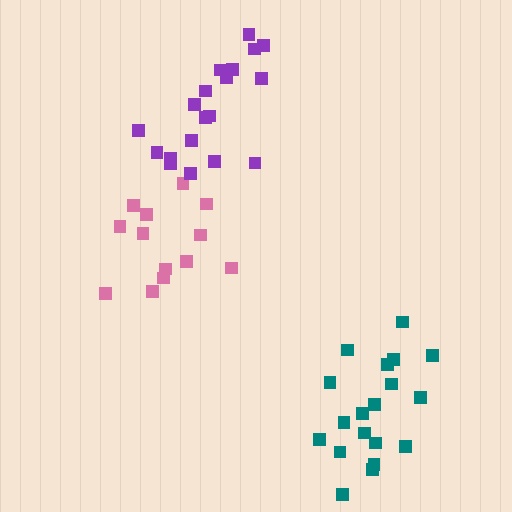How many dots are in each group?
Group 1: 13 dots, Group 2: 19 dots, Group 3: 19 dots (51 total).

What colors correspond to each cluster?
The clusters are colored: pink, teal, purple.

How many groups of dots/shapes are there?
There are 3 groups.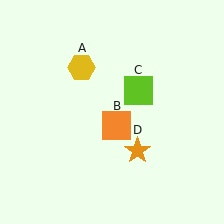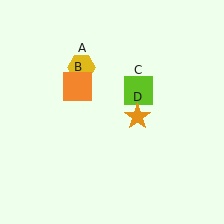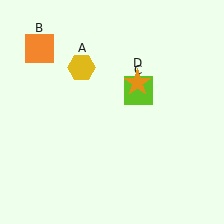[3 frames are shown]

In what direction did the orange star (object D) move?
The orange star (object D) moved up.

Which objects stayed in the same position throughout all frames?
Yellow hexagon (object A) and lime square (object C) remained stationary.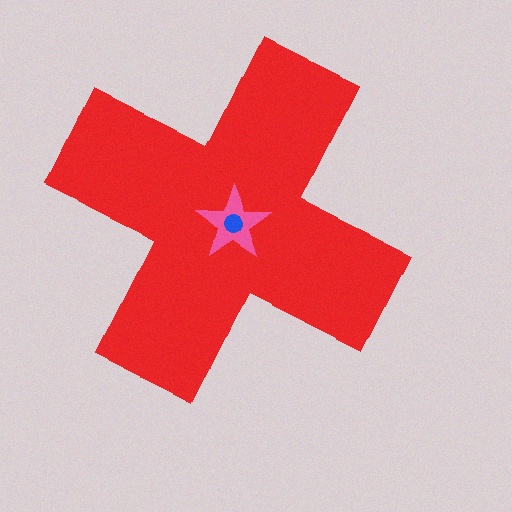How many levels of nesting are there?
3.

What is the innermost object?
The blue circle.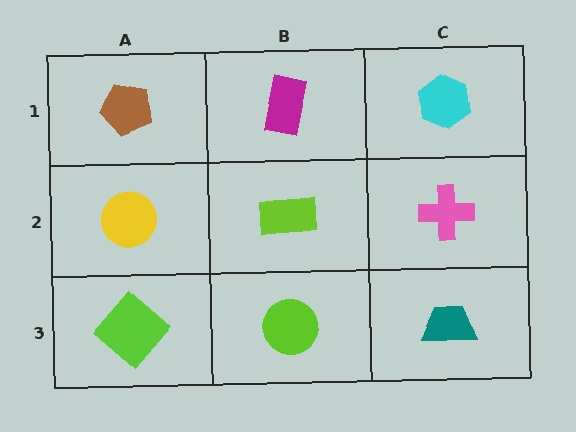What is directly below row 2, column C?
A teal trapezoid.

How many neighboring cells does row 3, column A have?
2.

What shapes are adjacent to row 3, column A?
A yellow circle (row 2, column A), a lime circle (row 3, column B).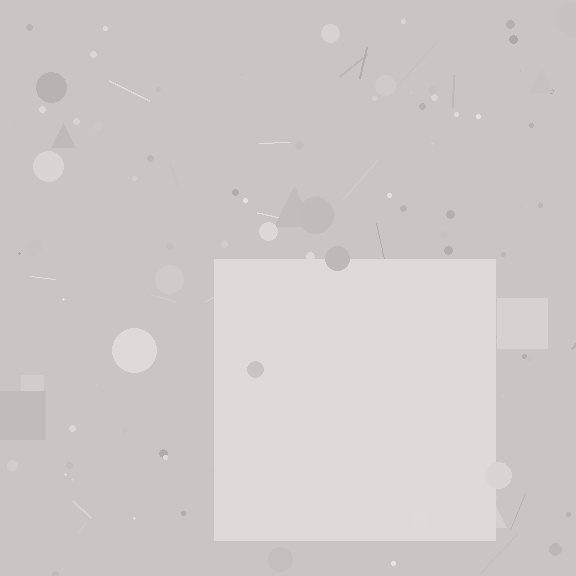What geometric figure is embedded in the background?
A square is embedded in the background.